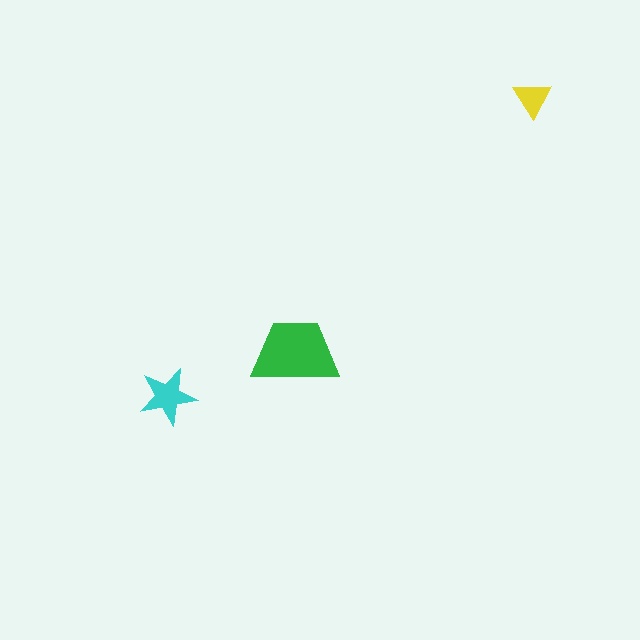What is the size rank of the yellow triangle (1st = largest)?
3rd.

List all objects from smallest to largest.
The yellow triangle, the cyan star, the green trapezoid.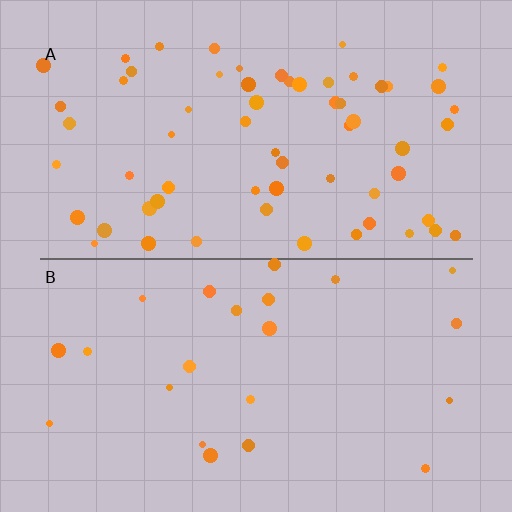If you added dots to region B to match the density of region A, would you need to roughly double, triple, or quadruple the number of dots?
Approximately triple.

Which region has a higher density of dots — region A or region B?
A (the top).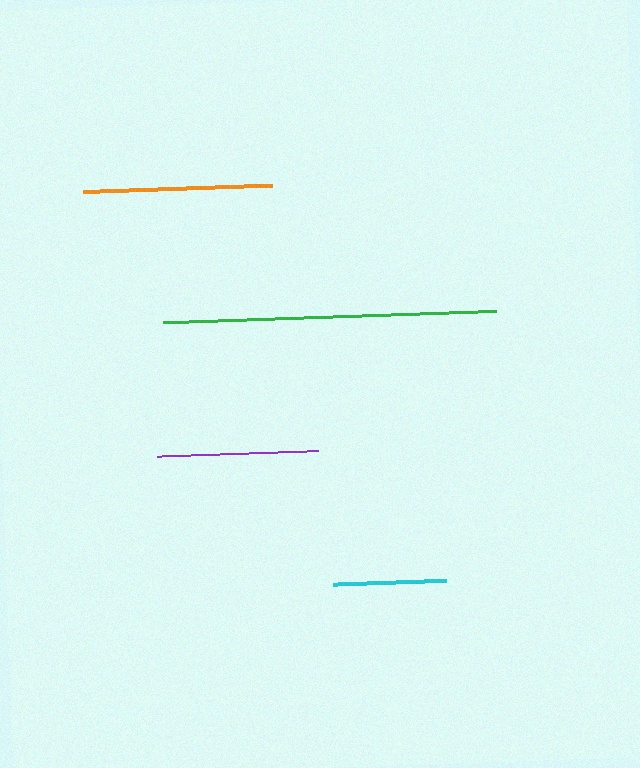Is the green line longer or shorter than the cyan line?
The green line is longer than the cyan line.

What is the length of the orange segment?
The orange segment is approximately 189 pixels long.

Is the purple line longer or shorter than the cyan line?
The purple line is longer than the cyan line.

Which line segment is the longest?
The green line is the longest at approximately 333 pixels.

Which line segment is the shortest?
The cyan line is the shortest at approximately 113 pixels.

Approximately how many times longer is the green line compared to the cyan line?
The green line is approximately 3.0 times the length of the cyan line.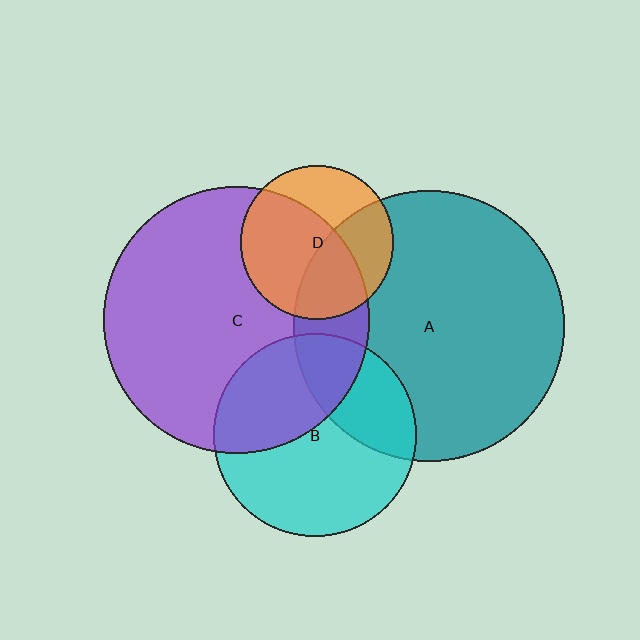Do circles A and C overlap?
Yes.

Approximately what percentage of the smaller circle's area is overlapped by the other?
Approximately 20%.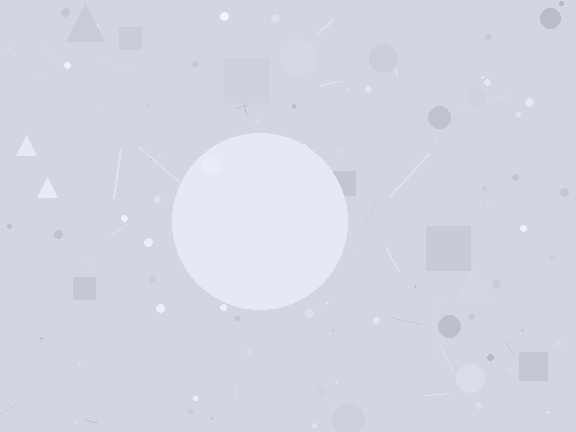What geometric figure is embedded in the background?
A circle is embedded in the background.